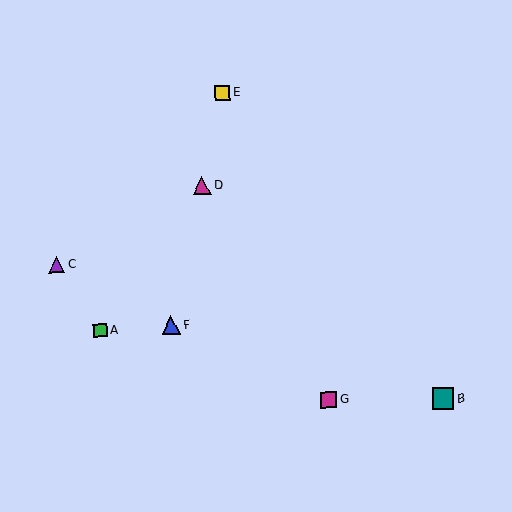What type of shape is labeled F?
Shape F is a blue triangle.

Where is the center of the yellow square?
The center of the yellow square is at (222, 92).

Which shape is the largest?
The teal square (labeled B) is the largest.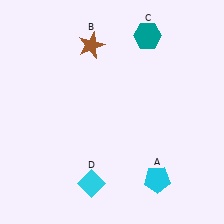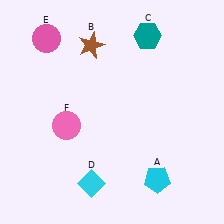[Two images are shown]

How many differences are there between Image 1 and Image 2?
There are 2 differences between the two images.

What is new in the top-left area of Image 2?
A pink circle (E) was added in the top-left area of Image 2.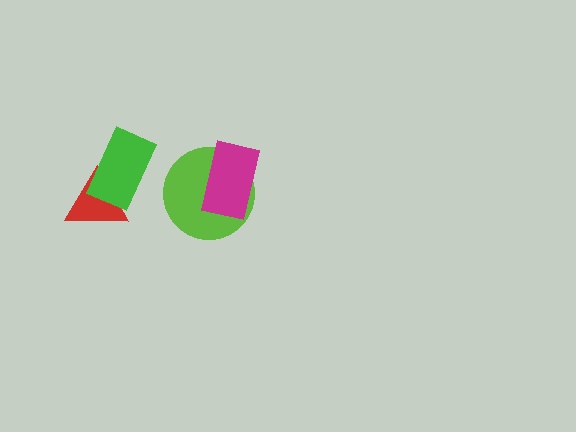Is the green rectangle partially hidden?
No, no other shape covers it.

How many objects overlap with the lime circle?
1 object overlaps with the lime circle.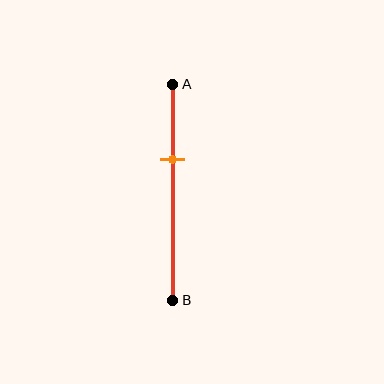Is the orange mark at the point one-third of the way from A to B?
Yes, the mark is approximately at the one-third point.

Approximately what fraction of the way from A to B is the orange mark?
The orange mark is approximately 35% of the way from A to B.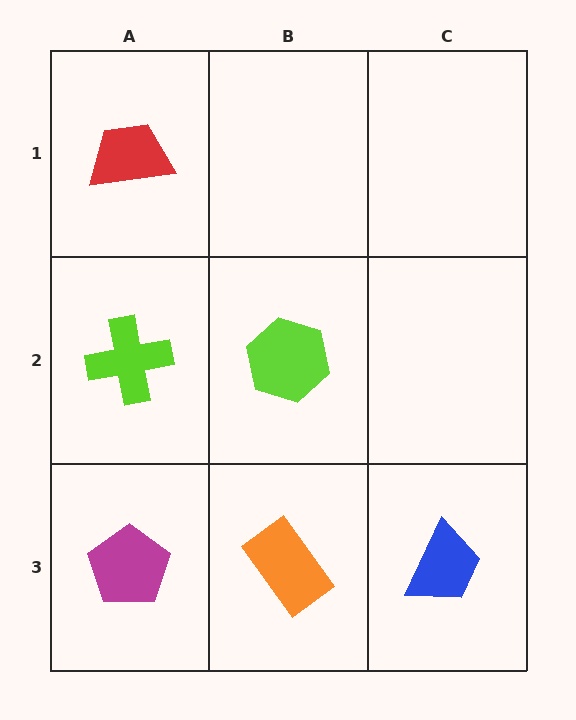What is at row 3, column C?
A blue trapezoid.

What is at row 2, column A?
A lime cross.